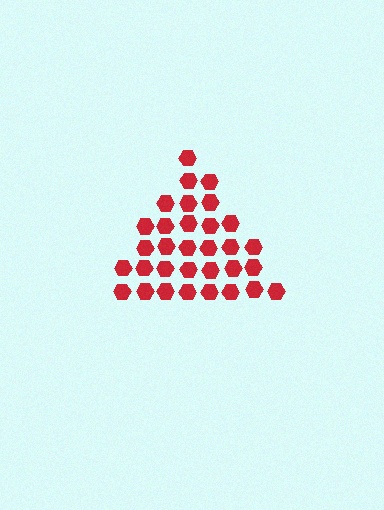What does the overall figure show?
The overall figure shows a triangle.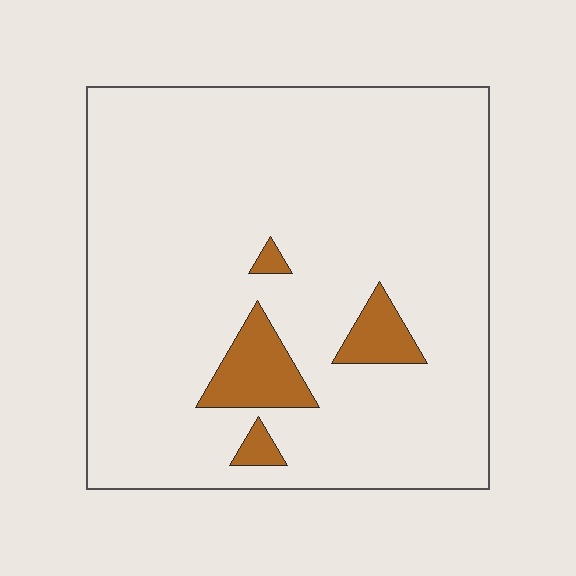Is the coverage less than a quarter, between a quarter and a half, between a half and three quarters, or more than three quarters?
Less than a quarter.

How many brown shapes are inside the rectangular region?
4.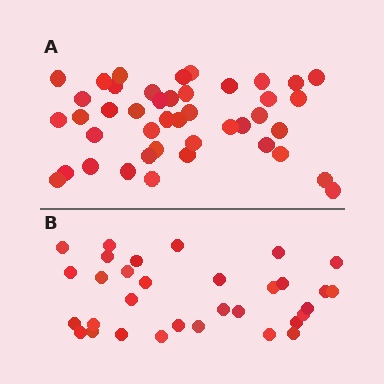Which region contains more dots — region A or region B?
Region A (the top region) has more dots.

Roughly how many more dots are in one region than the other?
Region A has roughly 12 or so more dots than region B.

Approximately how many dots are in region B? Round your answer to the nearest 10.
About 30 dots. (The exact count is 32, which rounds to 30.)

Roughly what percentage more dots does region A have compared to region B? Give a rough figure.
About 35% more.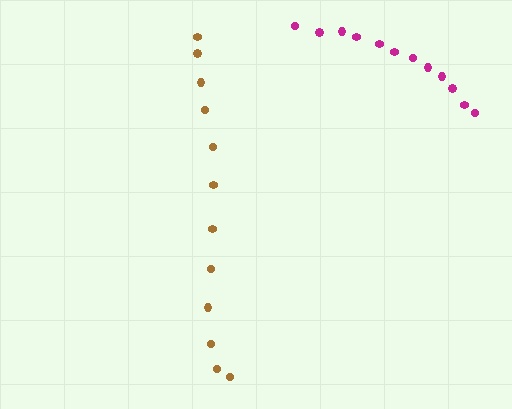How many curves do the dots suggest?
There are 2 distinct paths.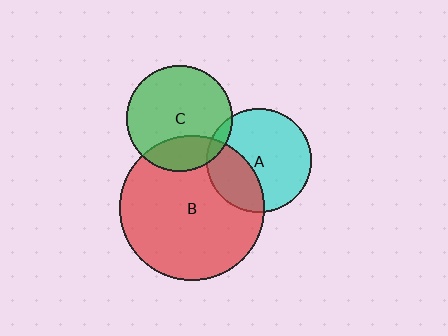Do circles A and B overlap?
Yes.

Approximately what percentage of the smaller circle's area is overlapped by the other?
Approximately 30%.